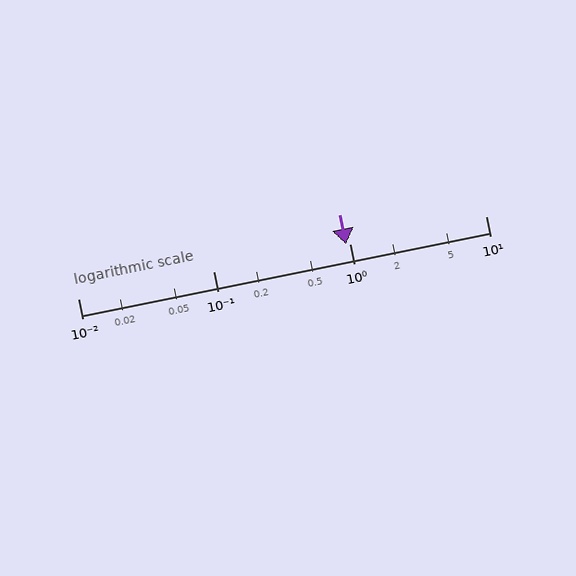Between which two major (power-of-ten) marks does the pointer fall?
The pointer is between 0.1 and 1.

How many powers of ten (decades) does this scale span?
The scale spans 3 decades, from 0.01 to 10.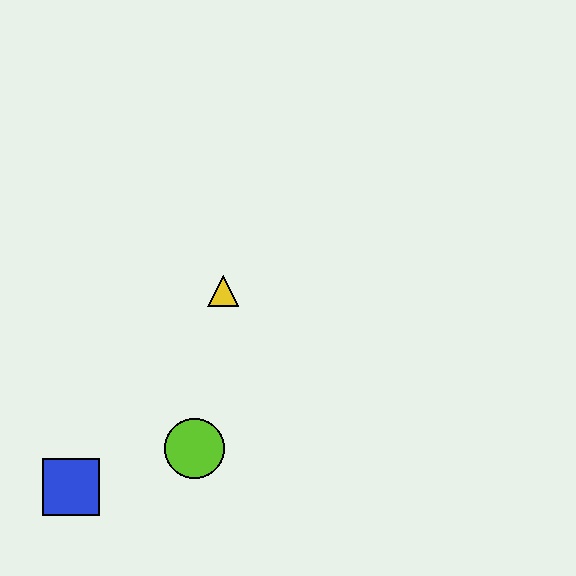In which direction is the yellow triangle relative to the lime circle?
The yellow triangle is above the lime circle.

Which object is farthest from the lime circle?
The yellow triangle is farthest from the lime circle.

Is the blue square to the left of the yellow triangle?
Yes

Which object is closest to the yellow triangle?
The lime circle is closest to the yellow triangle.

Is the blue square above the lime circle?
No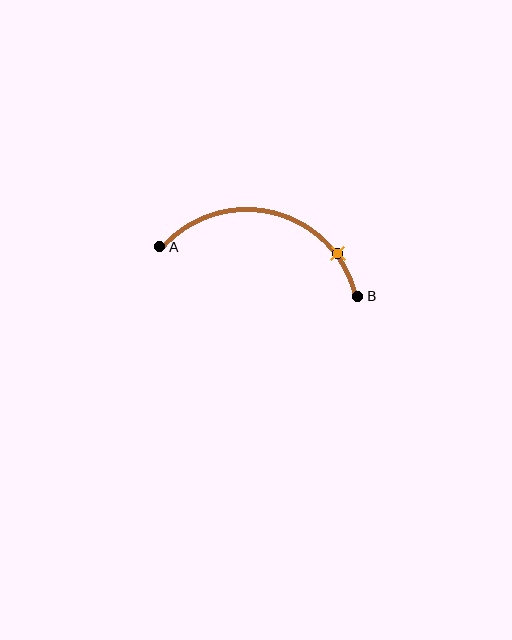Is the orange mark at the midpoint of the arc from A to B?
No. The orange mark lies on the arc but is closer to endpoint B. The arc midpoint would be at the point on the curve equidistant along the arc from both A and B.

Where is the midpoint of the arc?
The arc midpoint is the point on the curve farthest from the straight line joining A and B. It sits above that line.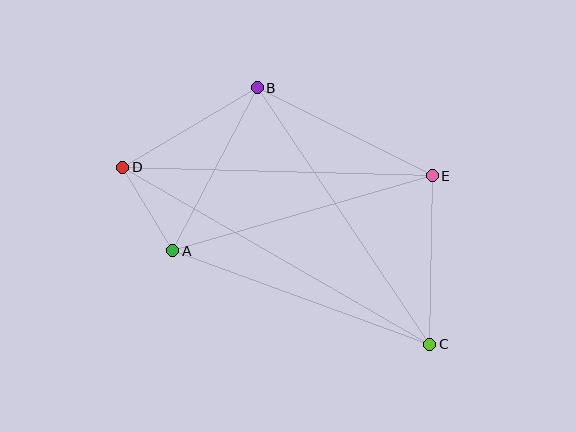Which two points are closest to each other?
Points A and D are closest to each other.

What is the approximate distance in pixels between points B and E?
The distance between B and E is approximately 196 pixels.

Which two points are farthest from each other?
Points C and D are farthest from each other.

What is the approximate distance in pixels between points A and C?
The distance between A and C is approximately 273 pixels.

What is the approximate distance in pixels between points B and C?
The distance between B and C is approximately 309 pixels.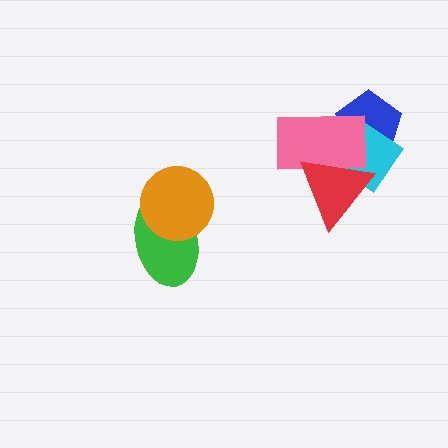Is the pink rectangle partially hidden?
Yes, it is partially covered by another shape.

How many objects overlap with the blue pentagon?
2 objects overlap with the blue pentagon.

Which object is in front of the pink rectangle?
The red triangle is in front of the pink rectangle.